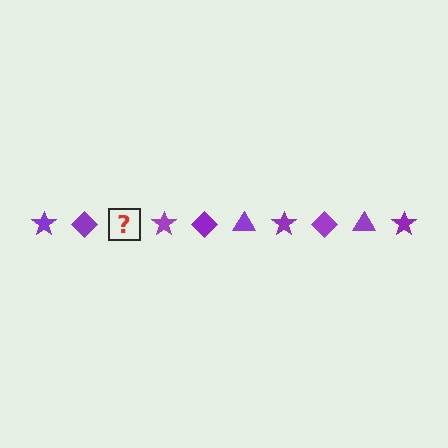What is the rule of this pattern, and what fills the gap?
The rule is that the pattern cycles through star, diamond, triangle shapes in purple. The gap should be filled with a purple triangle.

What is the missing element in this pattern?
The missing element is a purple triangle.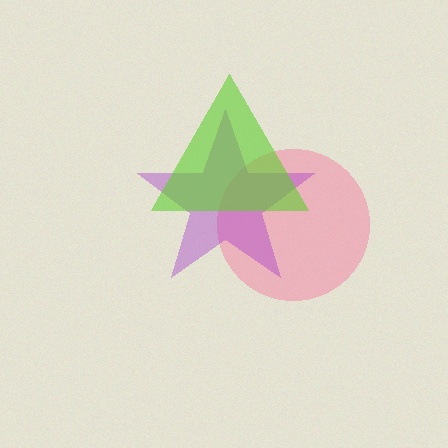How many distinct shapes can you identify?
There are 3 distinct shapes: a pink circle, a purple star, a lime triangle.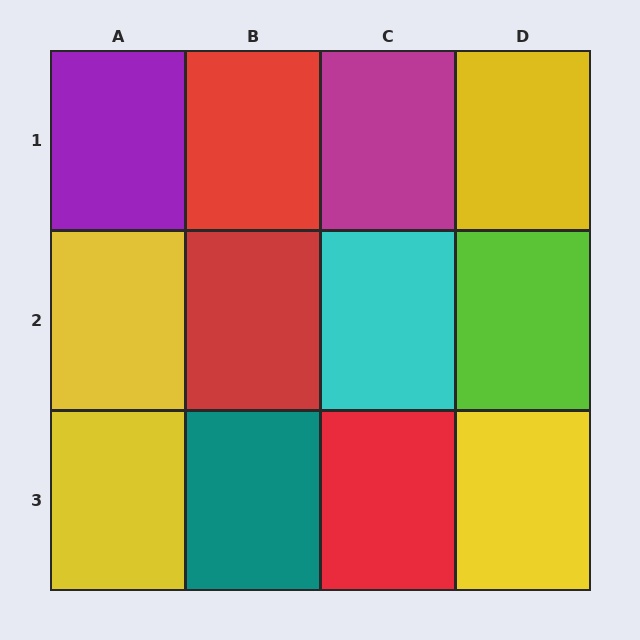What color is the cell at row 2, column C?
Cyan.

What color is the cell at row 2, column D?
Lime.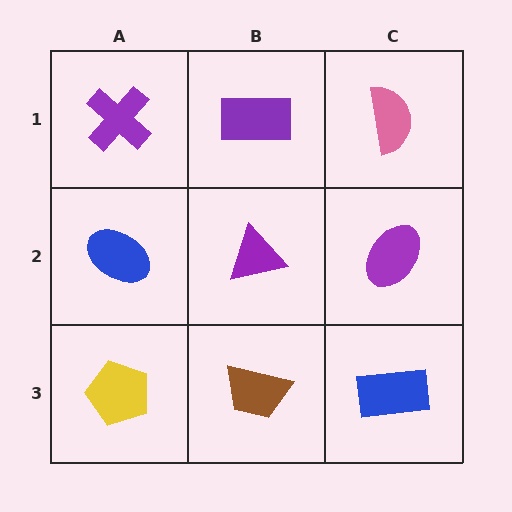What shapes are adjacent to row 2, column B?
A purple rectangle (row 1, column B), a brown trapezoid (row 3, column B), a blue ellipse (row 2, column A), a purple ellipse (row 2, column C).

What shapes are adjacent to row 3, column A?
A blue ellipse (row 2, column A), a brown trapezoid (row 3, column B).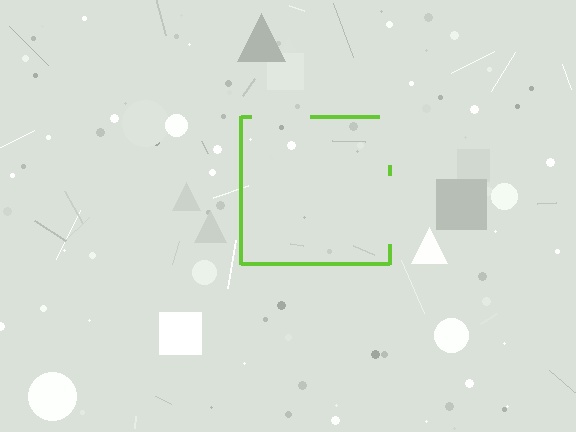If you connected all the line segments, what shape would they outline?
They would outline a square.